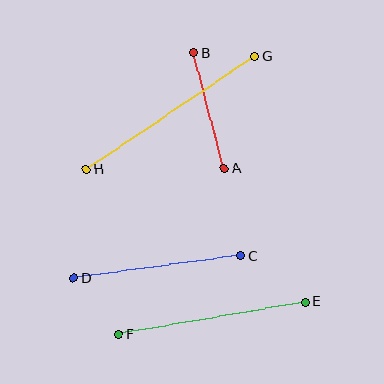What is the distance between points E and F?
The distance is approximately 190 pixels.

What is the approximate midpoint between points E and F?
The midpoint is at approximately (212, 318) pixels.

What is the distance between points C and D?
The distance is approximately 169 pixels.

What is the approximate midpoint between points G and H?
The midpoint is at approximately (171, 113) pixels.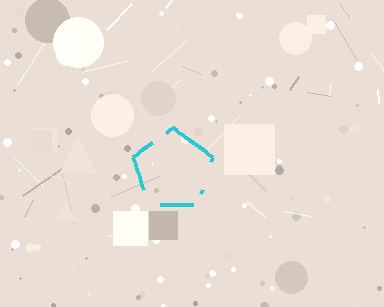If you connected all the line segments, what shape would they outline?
They would outline a pentagon.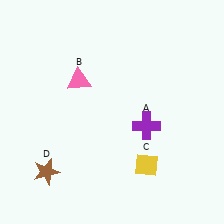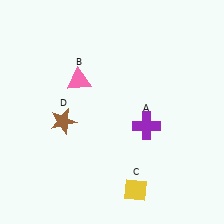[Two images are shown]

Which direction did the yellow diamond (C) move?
The yellow diamond (C) moved down.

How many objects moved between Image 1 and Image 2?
2 objects moved between the two images.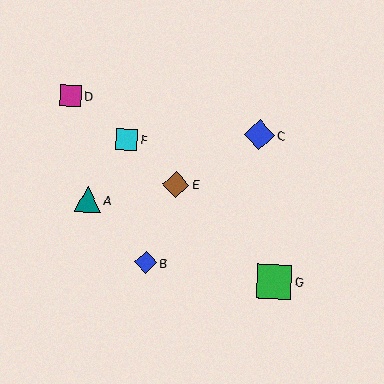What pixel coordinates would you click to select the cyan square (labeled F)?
Click at (126, 140) to select the cyan square F.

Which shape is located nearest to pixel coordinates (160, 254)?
The blue diamond (labeled B) at (145, 262) is nearest to that location.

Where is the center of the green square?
The center of the green square is at (274, 282).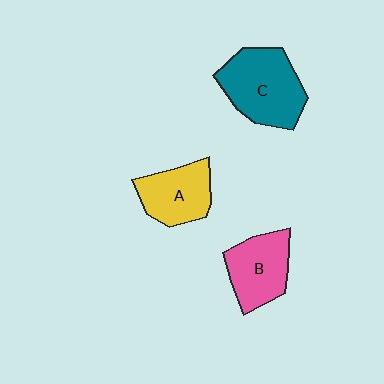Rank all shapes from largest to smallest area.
From largest to smallest: C (teal), B (pink), A (yellow).